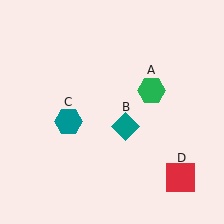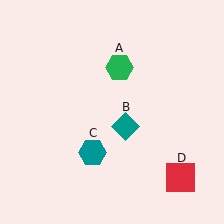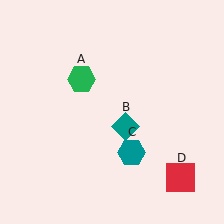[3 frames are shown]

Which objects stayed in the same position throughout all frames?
Teal diamond (object B) and red square (object D) remained stationary.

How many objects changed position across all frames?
2 objects changed position: green hexagon (object A), teal hexagon (object C).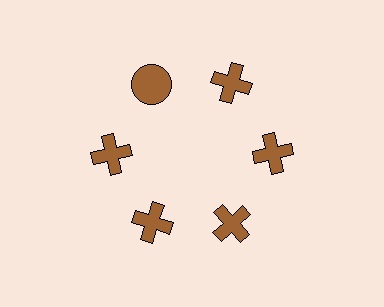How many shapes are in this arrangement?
There are 6 shapes arranged in a ring pattern.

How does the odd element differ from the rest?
It has a different shape: circle instead of cross.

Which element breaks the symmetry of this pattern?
The brown circle at roughly the 11 o'clock position breaks the symmetry. All other shapes are brown crosses.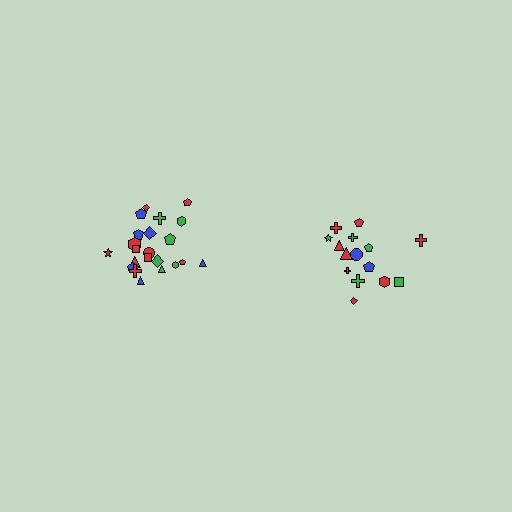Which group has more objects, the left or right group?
The left group.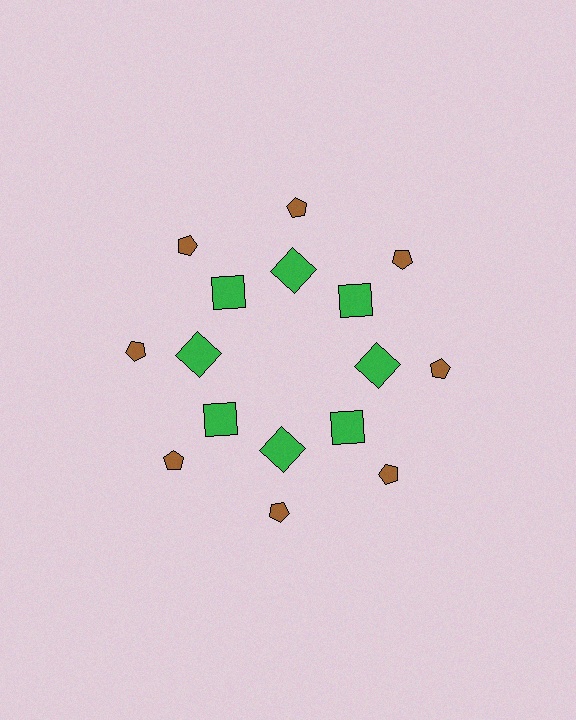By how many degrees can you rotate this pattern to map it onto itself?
The pattern maps onto itself every 45 degrees of rotation.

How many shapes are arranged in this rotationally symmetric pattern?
There are 16 shapes, arranged in 8 groups of 2.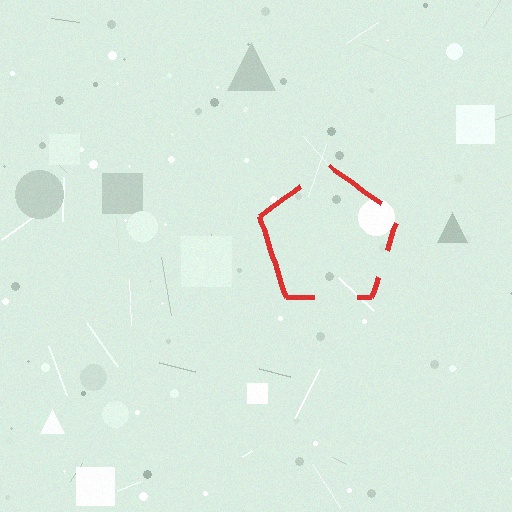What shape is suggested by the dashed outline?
The dashed outline suggests a pentagon.